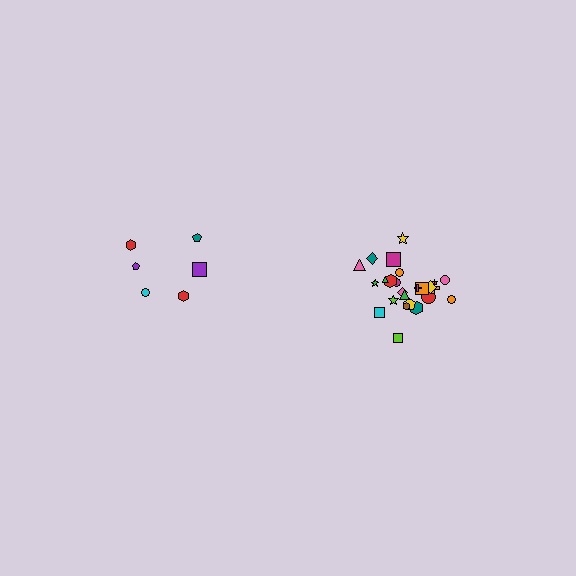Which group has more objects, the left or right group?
The right group.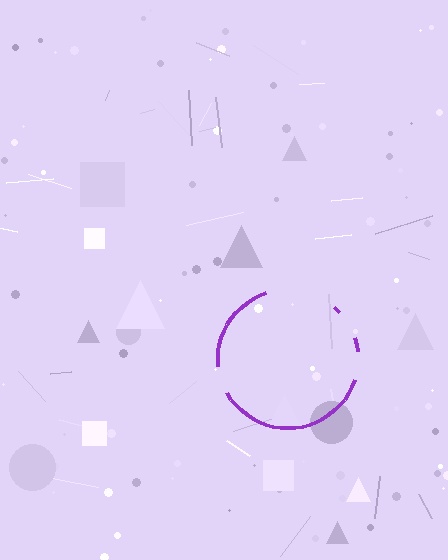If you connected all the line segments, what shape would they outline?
They would outline a circle.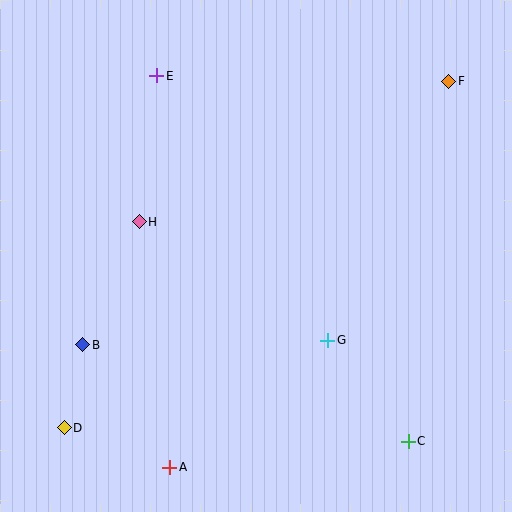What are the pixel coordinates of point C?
Point C is at (408, 441).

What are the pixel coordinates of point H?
Point H is at (139, 222).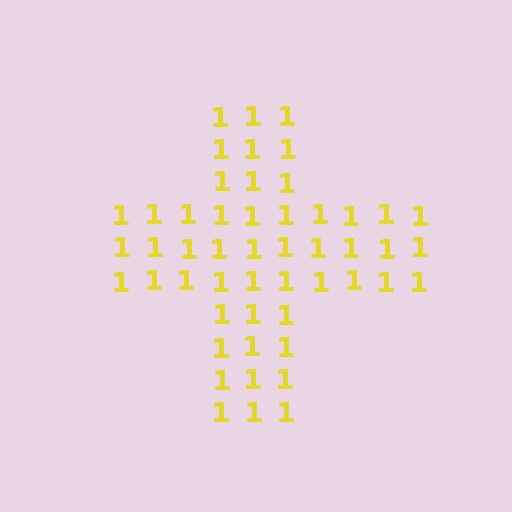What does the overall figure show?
The overall figure shows a cross.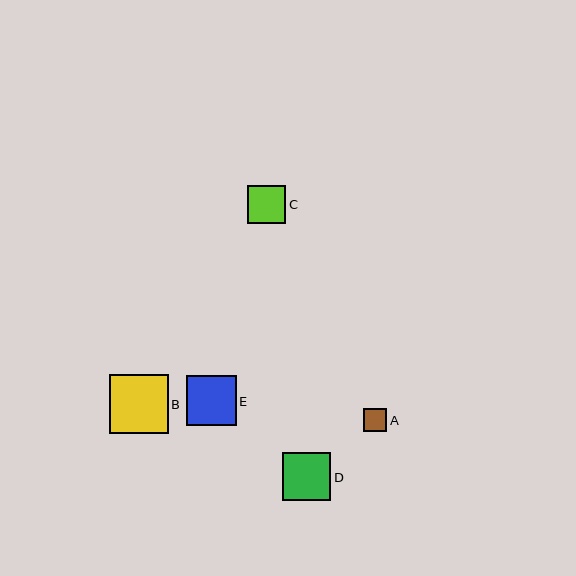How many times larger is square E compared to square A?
Square E is approximately 2.2 times the size of square A.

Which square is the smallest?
Square A is the smallest with a size of approximately 23 pixels.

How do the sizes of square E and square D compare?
Square E and square D are approximately the same size.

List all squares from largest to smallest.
From largest to smallest: B, E, D, C, A.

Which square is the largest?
Square B is the largest with a size of approximately 59 pixels.